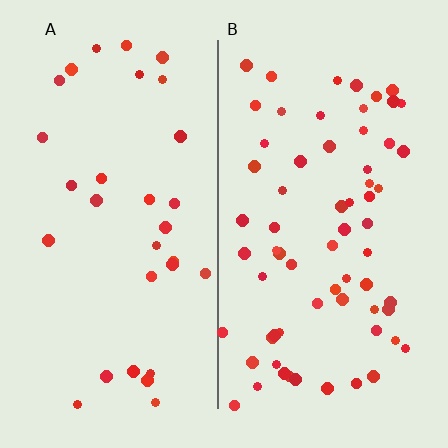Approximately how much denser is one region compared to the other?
Approximately 2.1× — region B over region A.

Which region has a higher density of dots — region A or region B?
B (the right).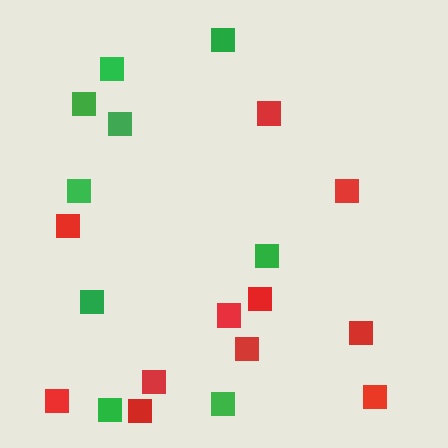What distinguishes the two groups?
There are 2 groups: one group of green squares (9) and one group of red squares (11).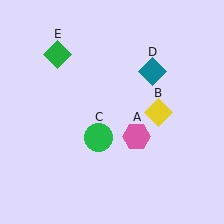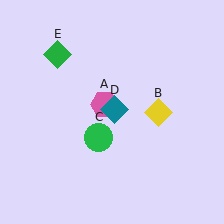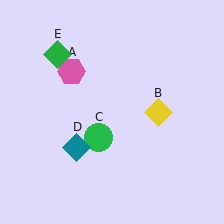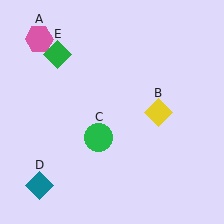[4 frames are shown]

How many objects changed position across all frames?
2 objects changed position: pink hexagon (object A), teal diamond (object D).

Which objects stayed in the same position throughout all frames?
Yellow diamond (object B) and green circle (object C) and green diamond (object E) remained stationary.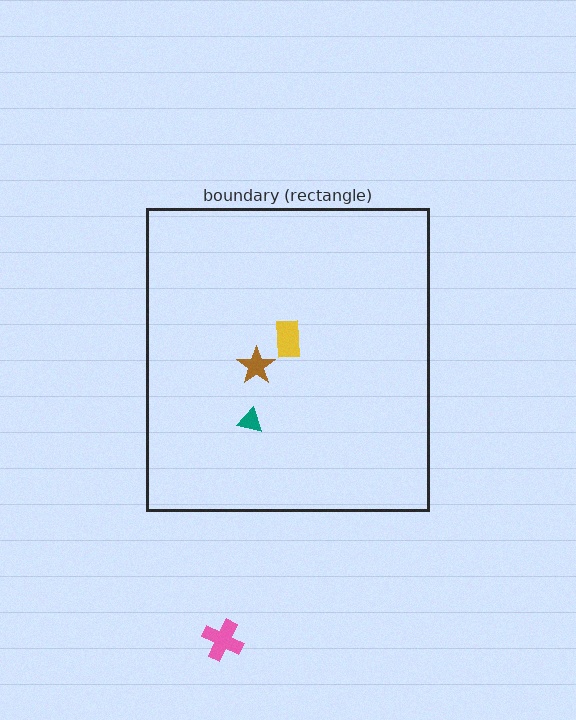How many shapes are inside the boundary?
3 inside, 1 outside.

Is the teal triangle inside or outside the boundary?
Inside.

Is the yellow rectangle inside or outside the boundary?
Inside.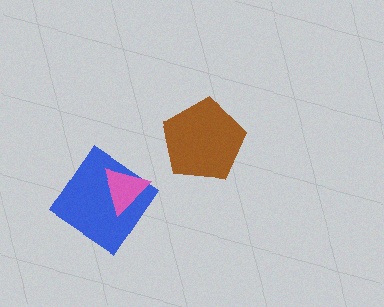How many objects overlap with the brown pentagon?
0 objects overlap with the brown pentagon.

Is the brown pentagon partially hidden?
No, no other shape covers it.